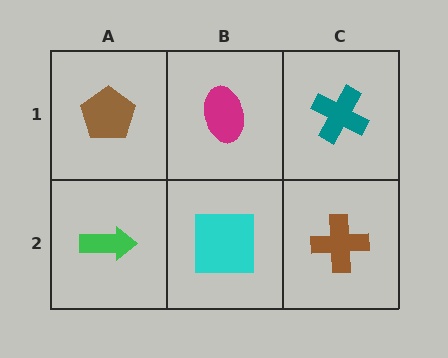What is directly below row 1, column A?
A green arrow.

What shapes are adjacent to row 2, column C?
A teal cross (row 1, column C), a cyan square (row 2, column B).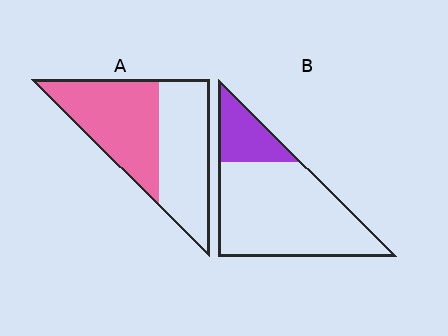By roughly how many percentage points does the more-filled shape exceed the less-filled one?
By roughly 30 percentage points (A over B).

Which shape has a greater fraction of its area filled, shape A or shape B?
Shape A.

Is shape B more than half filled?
No.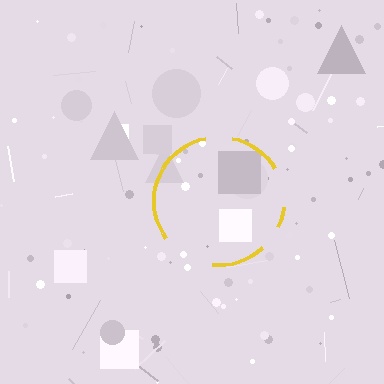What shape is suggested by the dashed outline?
The dashed outline suggests a circle.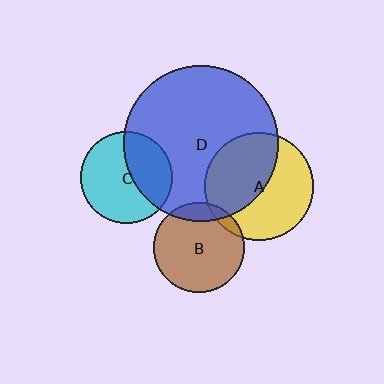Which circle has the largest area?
Circle D (blue).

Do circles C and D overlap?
Yes.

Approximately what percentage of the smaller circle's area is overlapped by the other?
Approximately 40%.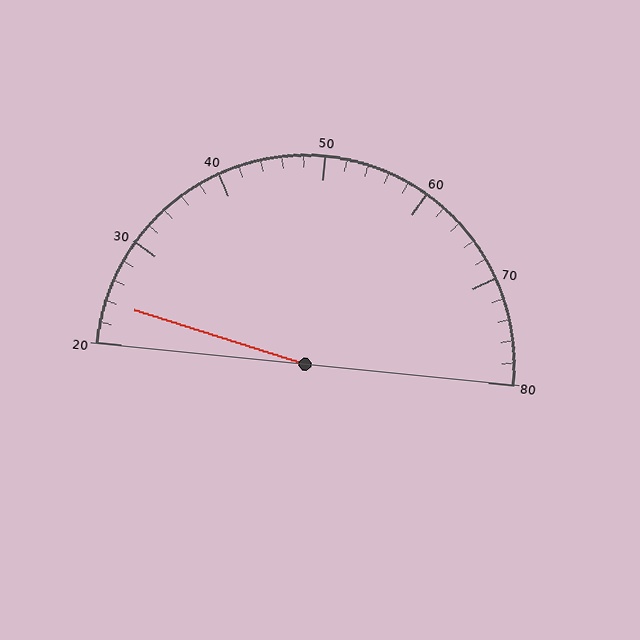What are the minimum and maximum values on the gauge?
The gauge ranges from 20 to 80.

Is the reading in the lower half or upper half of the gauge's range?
The reading is in the lower half of the range (20 to 80).